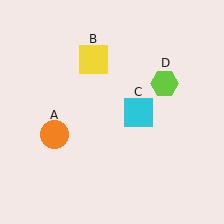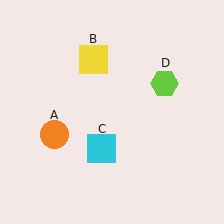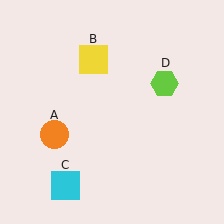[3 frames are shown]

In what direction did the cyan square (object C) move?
The cyan square (object C) moved down and to the left.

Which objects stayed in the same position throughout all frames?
Orange circle (object A) and yellow square (object B) and lime hexagon (object D) remained stationary.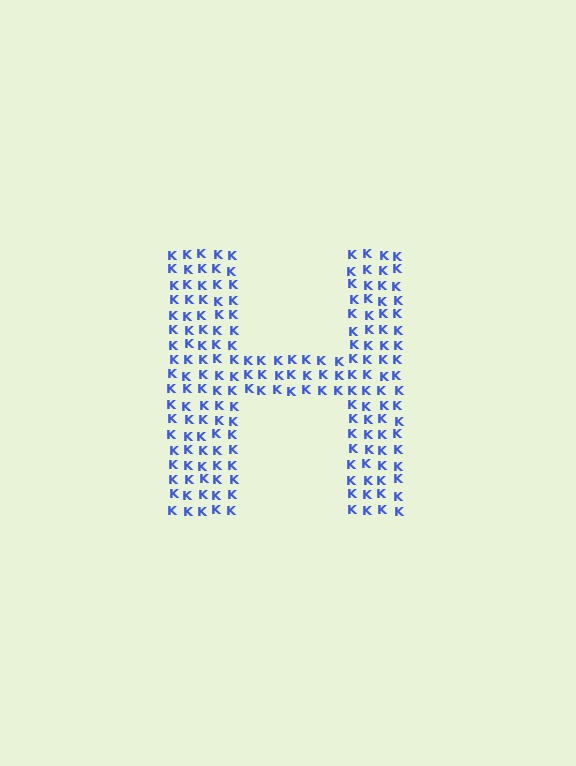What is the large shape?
The large shape is the letter H.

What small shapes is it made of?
It is made of small letter K's.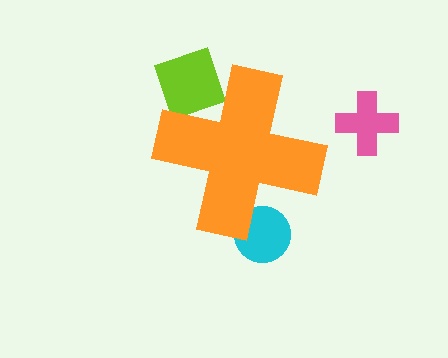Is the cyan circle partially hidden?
Yes, the cyan circle is partially hidden behind the orange cross.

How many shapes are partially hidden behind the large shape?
2 shapes are partially hidden.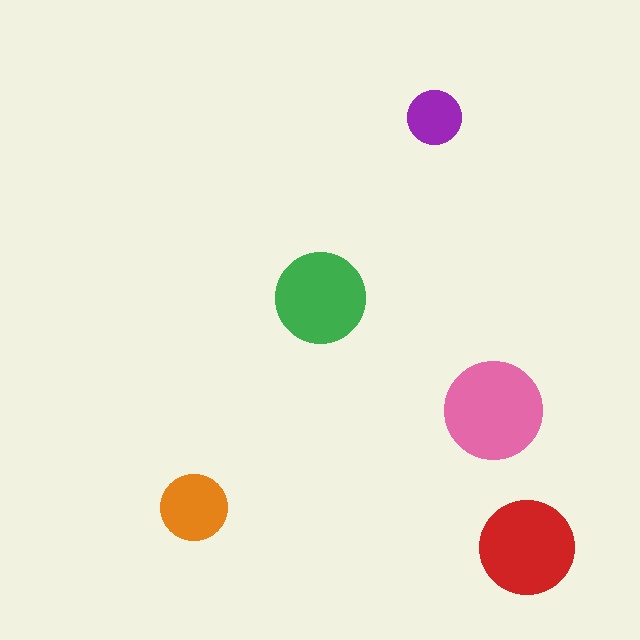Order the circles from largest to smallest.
the pink one, the red one, the green one, the orange one, the purple one.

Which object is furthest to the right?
The red circle is rightmost.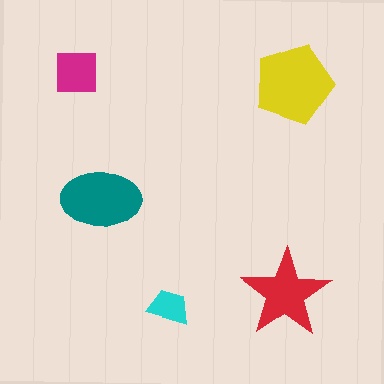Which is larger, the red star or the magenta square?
The red star.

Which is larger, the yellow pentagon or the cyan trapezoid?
The yellow pentagon.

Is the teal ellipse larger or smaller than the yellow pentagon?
Smaller.